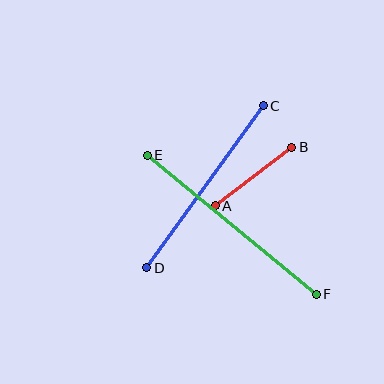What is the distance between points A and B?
The distance is approximately 97 pixels.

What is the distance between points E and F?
The distance is approximately 219 pixels.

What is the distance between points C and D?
The distance is approximately 200 pixels.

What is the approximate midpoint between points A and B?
The midpoint is at approximately (254, 177) pixels.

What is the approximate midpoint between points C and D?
The midpoint is at approximately (205, 187) pixels.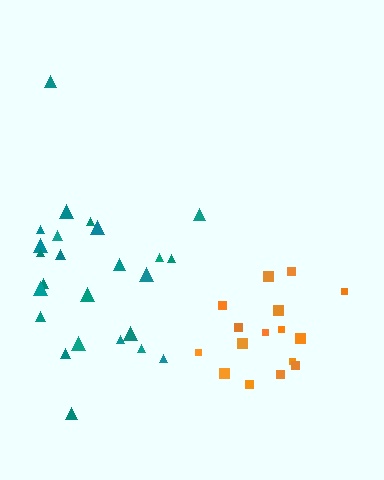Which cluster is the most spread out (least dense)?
Teal.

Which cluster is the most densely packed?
Orange.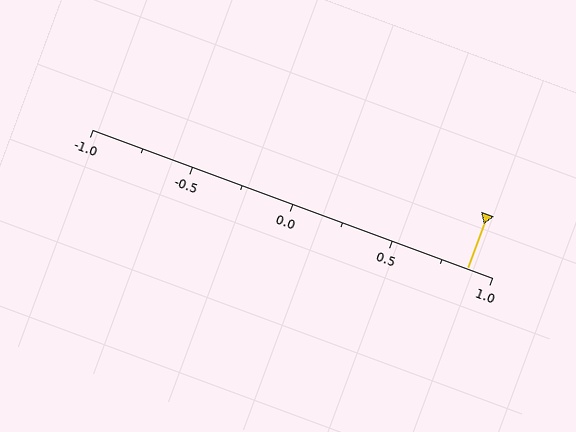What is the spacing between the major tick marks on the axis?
The major ticks are spaced 0.5 apart.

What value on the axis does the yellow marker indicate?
The marker indicates approximately 0.88.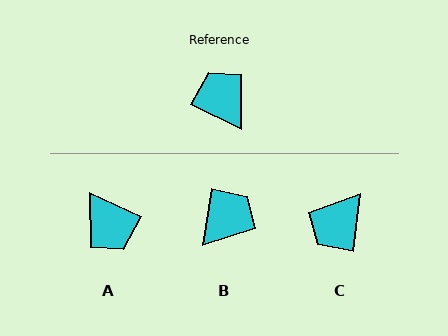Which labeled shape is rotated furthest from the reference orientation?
A, about 179 degrees away.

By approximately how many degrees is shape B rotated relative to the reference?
Approximately 72 degrees clockwise.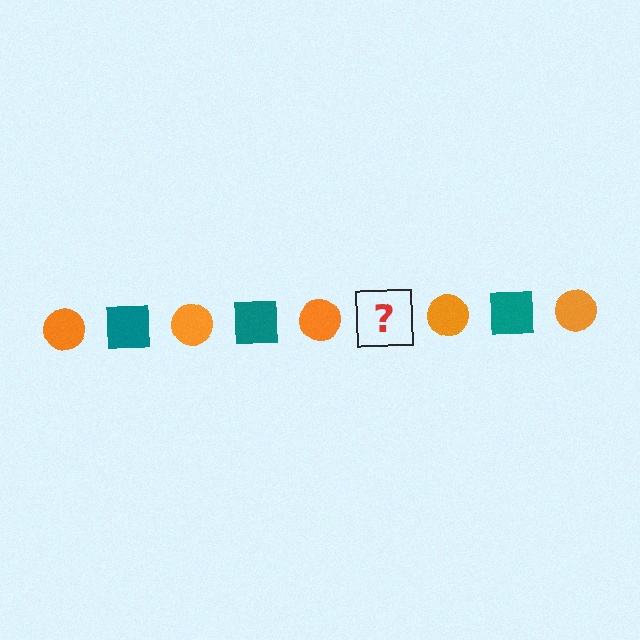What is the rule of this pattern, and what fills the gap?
The rule is that the pattern alternates between orange circle and teal square. The gap should be filled with a teal square.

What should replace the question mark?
The question mark should be replaced with a teal square.